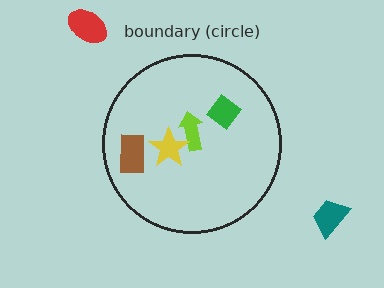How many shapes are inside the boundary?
4 inside, 2 outside.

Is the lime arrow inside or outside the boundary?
Inside.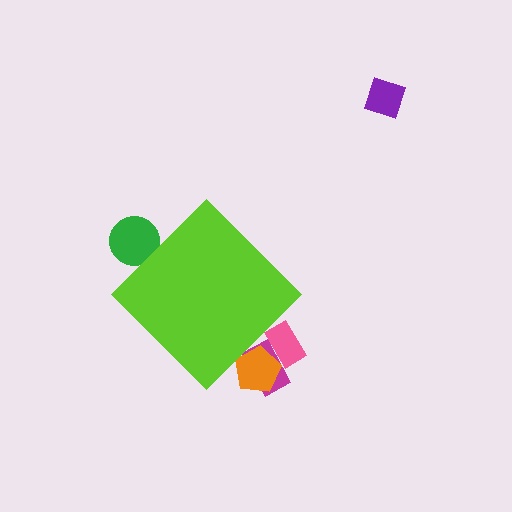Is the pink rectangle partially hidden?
Yes, the pink rectangle is partially hidden behind the lime diamond.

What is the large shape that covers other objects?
A lime diamond.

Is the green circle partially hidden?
Yes, the green circle is partially hidden behind the lime diamond.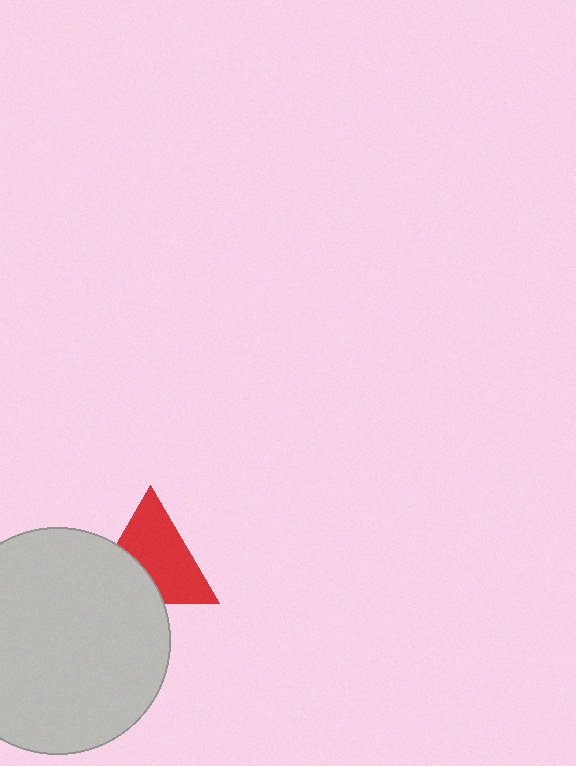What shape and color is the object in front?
The object in front is a light gray circle.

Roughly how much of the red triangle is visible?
Most of it is visible (roughly 66%).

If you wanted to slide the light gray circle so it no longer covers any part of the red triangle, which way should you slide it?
Slide it toward the lower-left — that is the most direct way to separate the two shapes.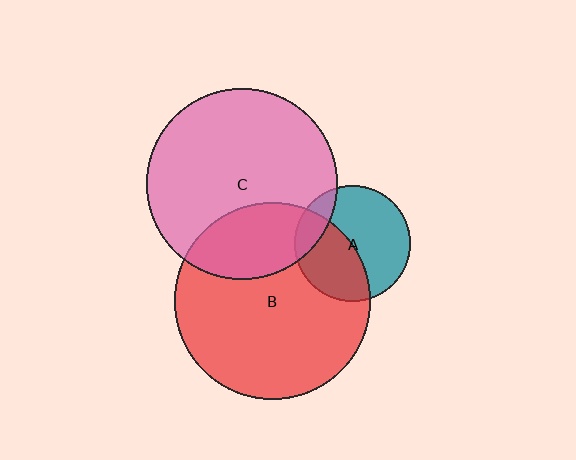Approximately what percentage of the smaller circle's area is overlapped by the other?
Approximately 45%.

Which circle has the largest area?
Circle B (red).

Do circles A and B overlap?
Yes.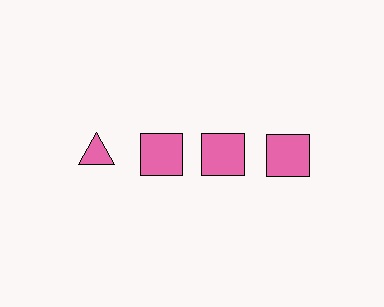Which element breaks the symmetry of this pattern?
The pink triangle in the top row, leftmost column breaks the symmetry. All other shapes are pink squares.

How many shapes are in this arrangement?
There are 4 shapes arranged in a grid pattern.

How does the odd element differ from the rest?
It has a different shape: triangle instead of square.